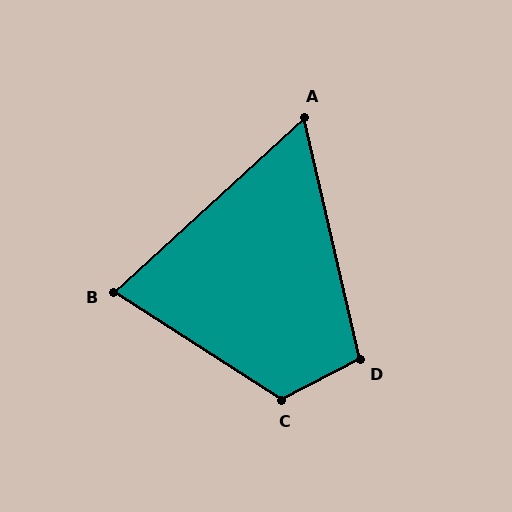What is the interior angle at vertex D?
Approximately 105 degrees (obtuse).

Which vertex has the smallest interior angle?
A, at approximately 60 degrees.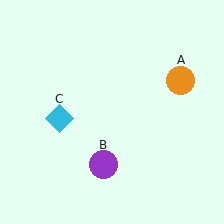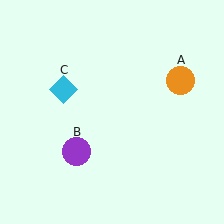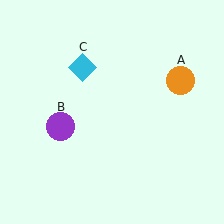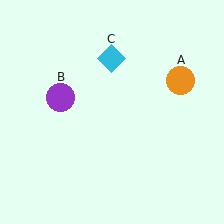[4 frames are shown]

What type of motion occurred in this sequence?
The purple circle (object B), cyan diamond (object C) rotated clockwise around the center of the scene.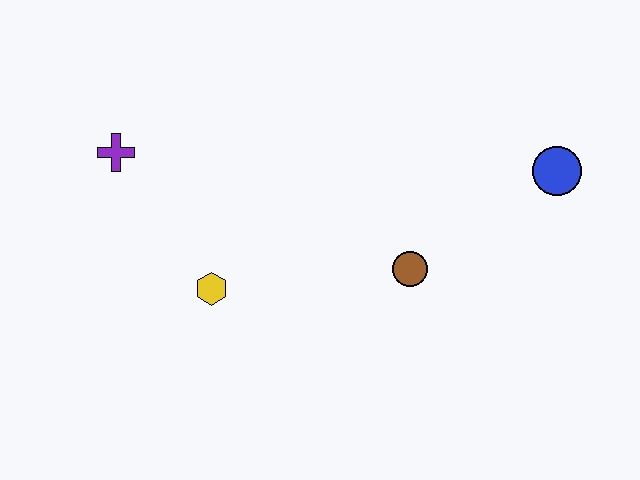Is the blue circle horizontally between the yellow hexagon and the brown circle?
No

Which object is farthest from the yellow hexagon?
The blue circle is farthest from the yellow hexagon.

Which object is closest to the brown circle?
The blue circle is closest to the brown circle.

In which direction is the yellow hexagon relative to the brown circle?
The yellow hexagon is to the left of the brown circle.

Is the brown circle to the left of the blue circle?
Yes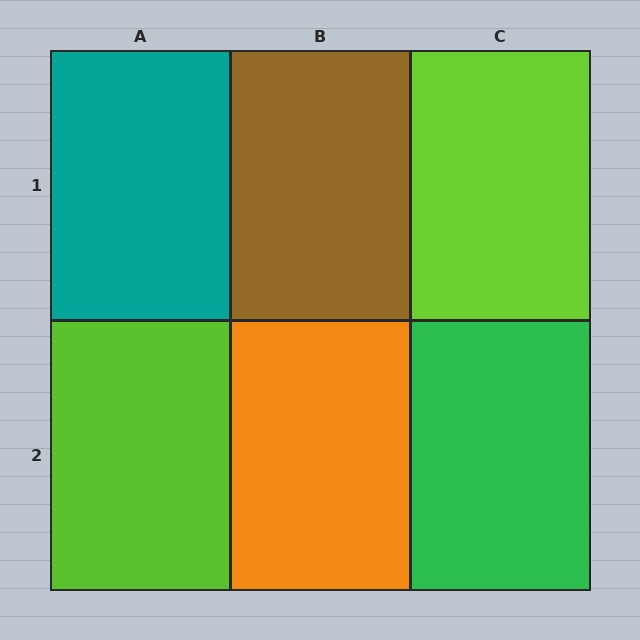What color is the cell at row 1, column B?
Brown.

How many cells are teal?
1 cell is teal.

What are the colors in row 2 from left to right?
Lime, orange, green.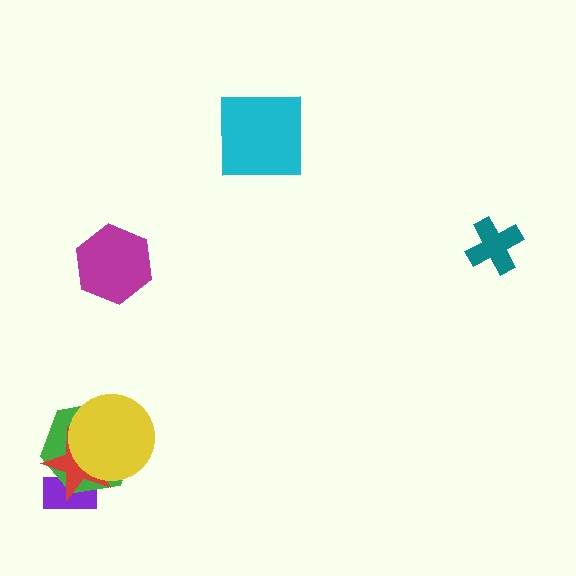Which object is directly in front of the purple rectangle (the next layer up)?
The green hexagon is directly in front of the purple rectangle.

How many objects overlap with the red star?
3 objects overlap with the red star.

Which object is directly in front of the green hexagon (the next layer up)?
The red star is directly in front of the green hexagon.